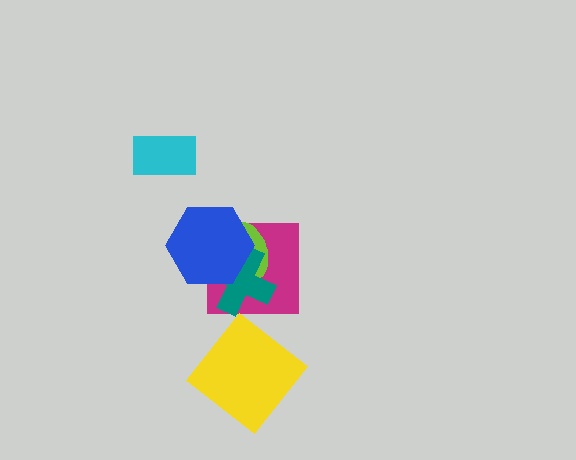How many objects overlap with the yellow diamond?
0 objects overlap with the yellow diamond.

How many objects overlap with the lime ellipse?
3 objects overlap with the lime ellipse.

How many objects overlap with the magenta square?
3 objects overlap with the magenta square.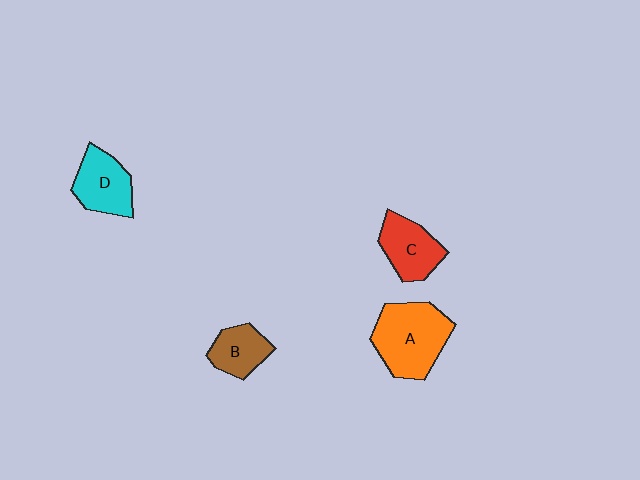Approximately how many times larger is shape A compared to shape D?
Approximately 1.5 times.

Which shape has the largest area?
Shape A (orange).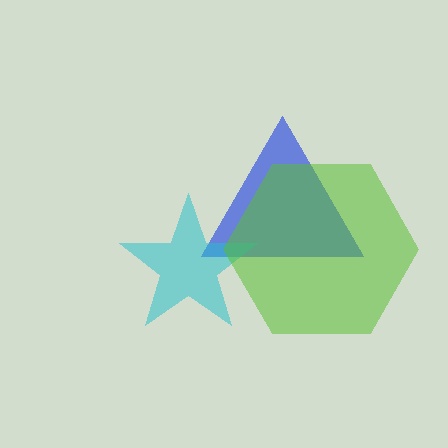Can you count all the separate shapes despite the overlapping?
Yes, there are 3 separate shapes.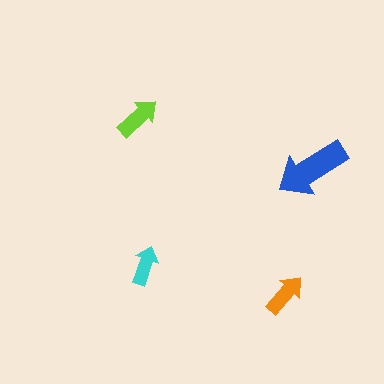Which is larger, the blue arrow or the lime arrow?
The blue one.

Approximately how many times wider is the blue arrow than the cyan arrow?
About 2 times wider.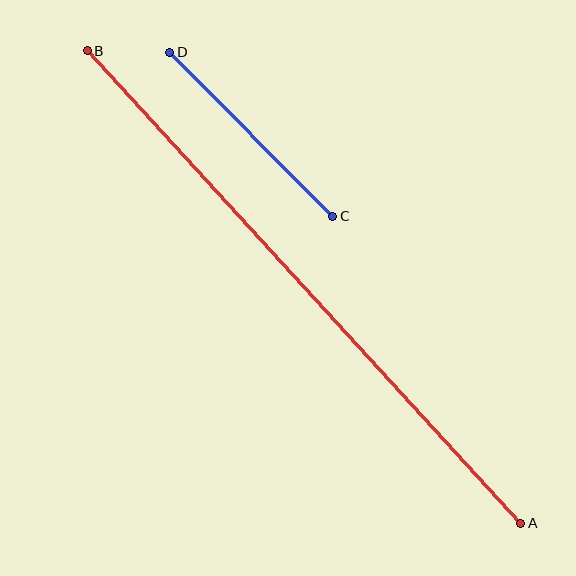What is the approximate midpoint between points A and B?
The midpoint is at approximately (304, 287) pixels.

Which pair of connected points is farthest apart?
Points A and B are farthest apart.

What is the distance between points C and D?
The distance is approximately 231 pixels.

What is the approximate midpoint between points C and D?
The midpoint is at approximately (251, 134) pixels.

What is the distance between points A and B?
The distance is approximately 641 pixels.